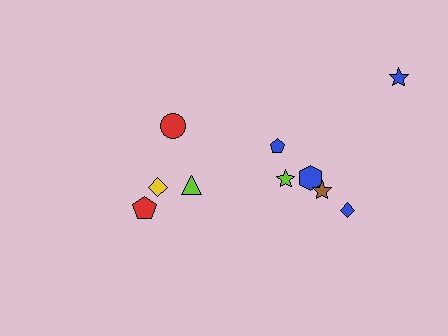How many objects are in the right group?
There are 6 objects.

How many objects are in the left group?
There are 4 objects.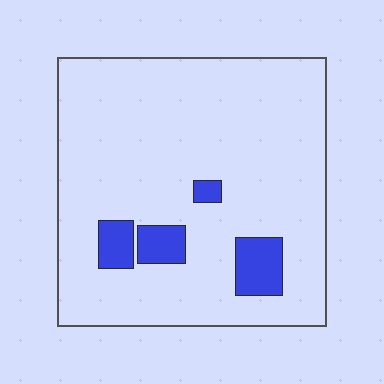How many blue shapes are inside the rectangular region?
4.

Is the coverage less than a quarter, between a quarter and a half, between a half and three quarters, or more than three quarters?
Less than a quarter.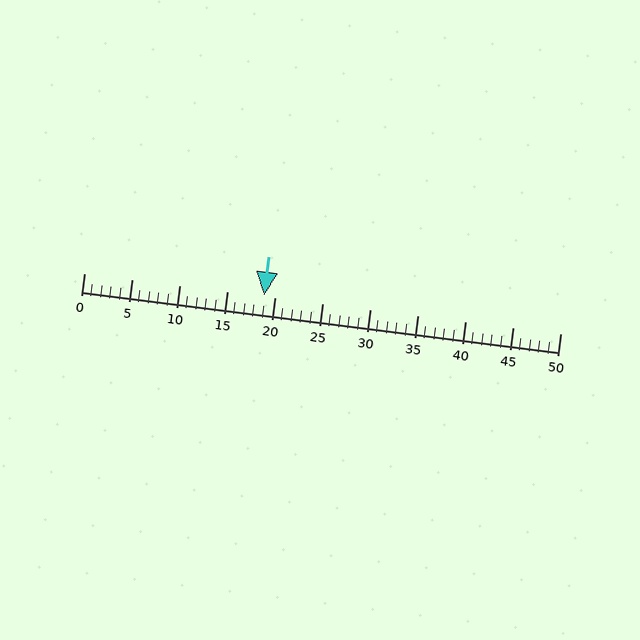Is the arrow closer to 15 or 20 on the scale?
The arrow is closer to 20.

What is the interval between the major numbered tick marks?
The major tick marks are spaced 5 units apart.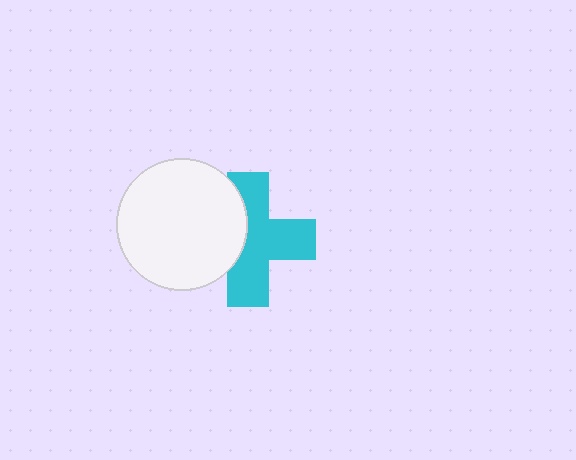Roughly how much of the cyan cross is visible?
Most of it is visible (roughly 65%).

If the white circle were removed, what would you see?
You would see the complete cyan cross.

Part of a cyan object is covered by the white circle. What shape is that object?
It is a cross.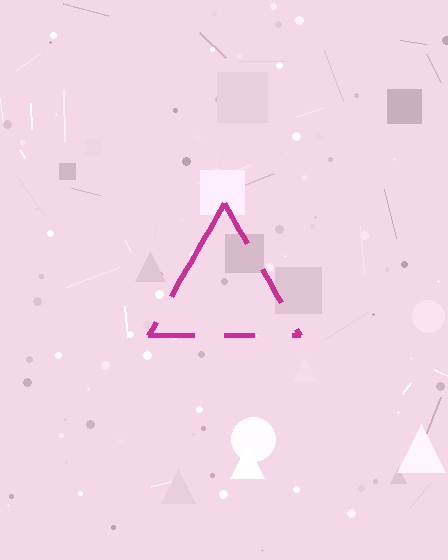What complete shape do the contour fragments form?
The contour fragments form a triangle.